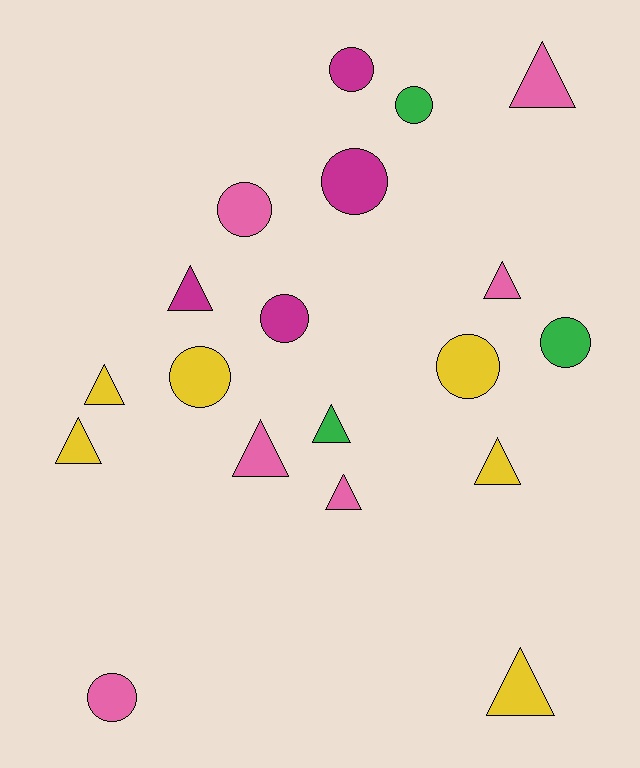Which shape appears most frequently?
Triangle, with 10 objects.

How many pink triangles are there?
There are 4 pink triangles.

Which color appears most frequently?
Pink, with 6 objects.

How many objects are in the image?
There are 19 objects.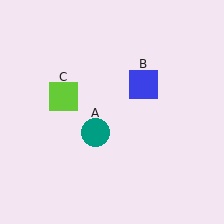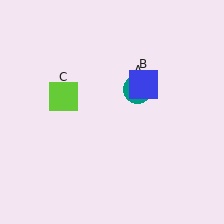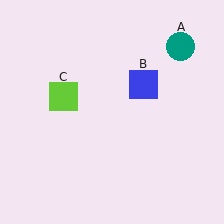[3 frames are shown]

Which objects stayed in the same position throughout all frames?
Blue square (object B) and lime square (object C) remained stationary.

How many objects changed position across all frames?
1 object changed position: teal circle (object A).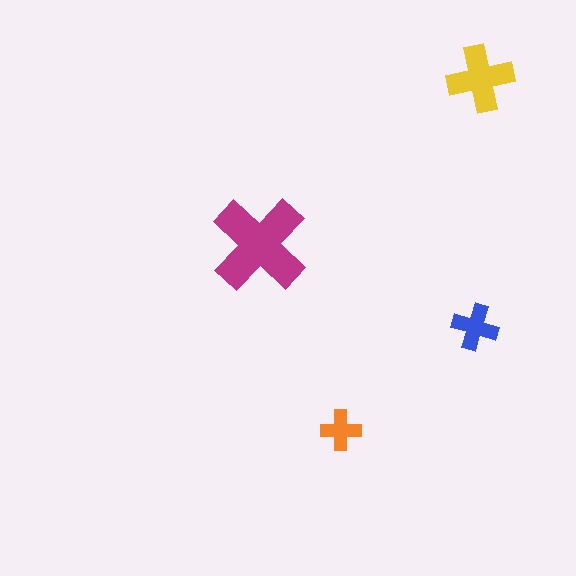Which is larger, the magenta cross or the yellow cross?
The magenta one.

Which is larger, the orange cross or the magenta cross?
The magenta one.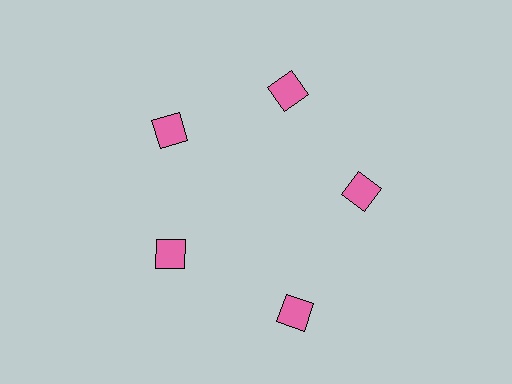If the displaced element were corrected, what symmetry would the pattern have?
It would have 5-fold rotational symmetry — the pattern would map onto itself every 72 degrees.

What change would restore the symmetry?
The symmetry would be restored by moving it inward, back onto the ring so that all 5 squares sit at equal angles and equal distance from the center.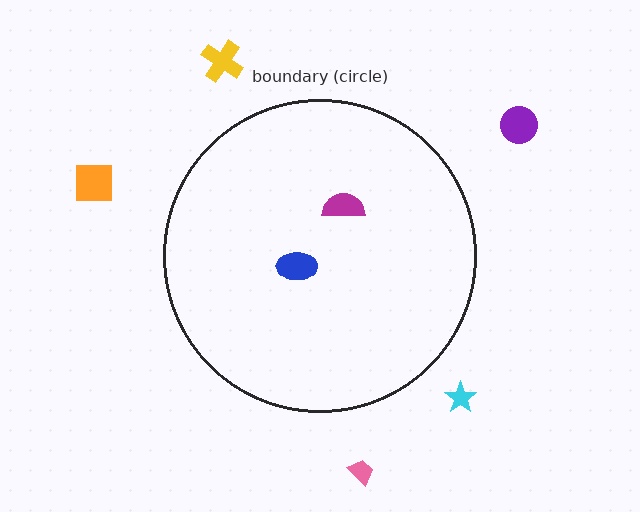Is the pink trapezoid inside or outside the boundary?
Outside.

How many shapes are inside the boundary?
2 inside, 5 outside.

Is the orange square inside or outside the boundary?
Outside.